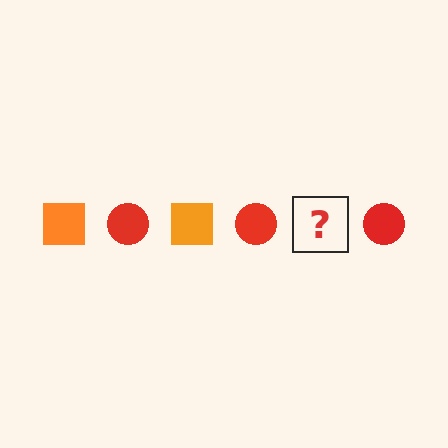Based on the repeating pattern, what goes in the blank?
The blank should be an orange square.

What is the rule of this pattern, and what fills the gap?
The rule is that the pattern alternates between orange square and red circle. The gap should be filled with an orange square.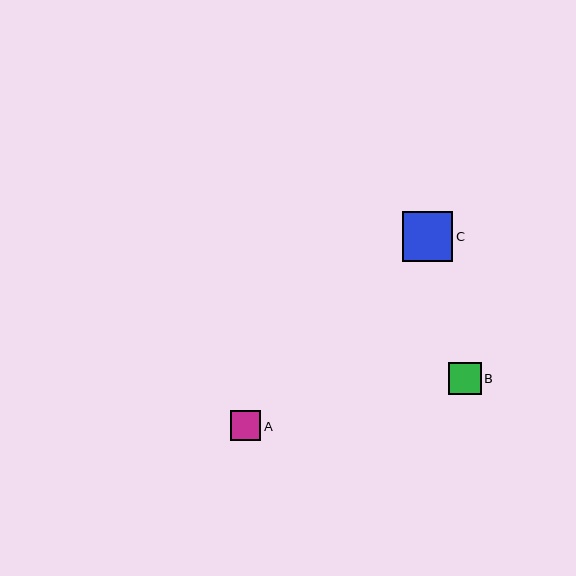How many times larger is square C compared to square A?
Square C is approximately 1.7 times the size of square A.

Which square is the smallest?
Square A is the smallest with a size of approximately 30 pixels.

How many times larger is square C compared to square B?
Square C is approximately 1.5 times the size of square B.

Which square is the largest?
Square C is the largest with a size of approximately 50 pixels.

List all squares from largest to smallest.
From largest to smallest: C, B, A.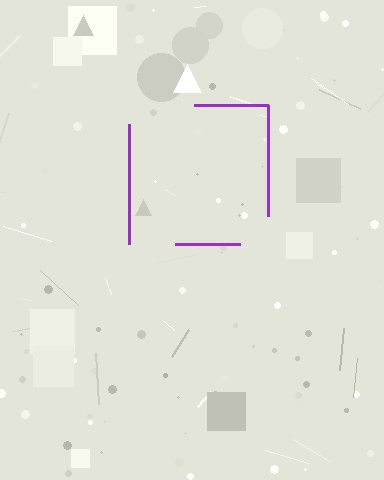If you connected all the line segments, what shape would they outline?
They would outline a square.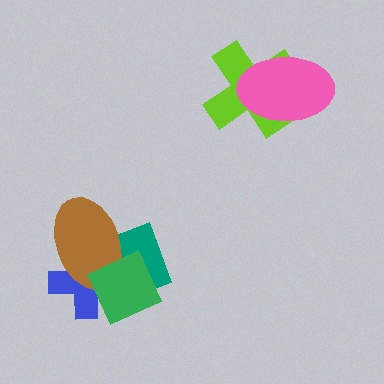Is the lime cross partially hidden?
Yes, it is partially covered by another shape.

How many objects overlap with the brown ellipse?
3 objects overlap with the brown ellipse.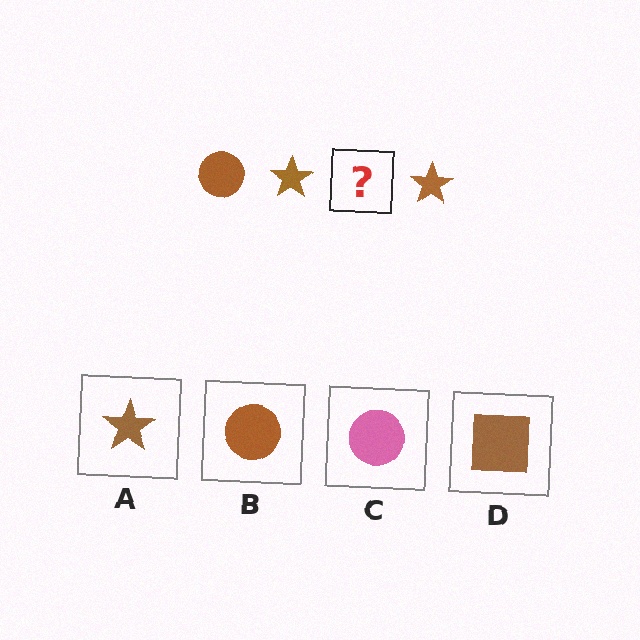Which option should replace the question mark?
Option B.